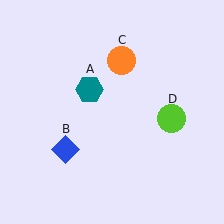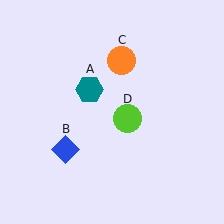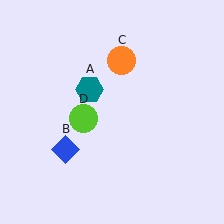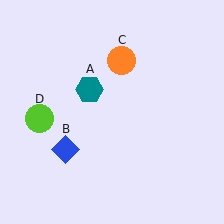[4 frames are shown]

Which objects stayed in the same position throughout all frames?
Teal hexagon (object A) and blue diamond (object B) and orange circle (object C) remained stationary.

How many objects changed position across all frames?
1 object changed position: lime circle (object D).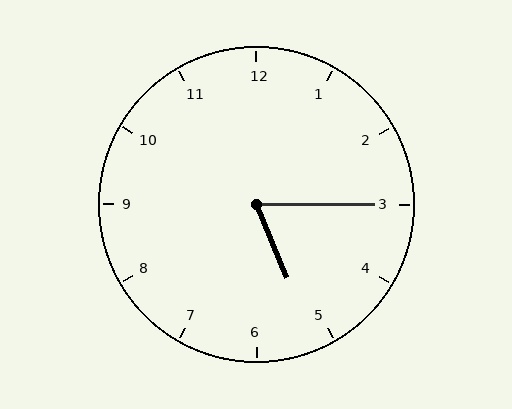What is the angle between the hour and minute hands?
Approximately 68 degrees.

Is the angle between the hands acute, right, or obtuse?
It is acute.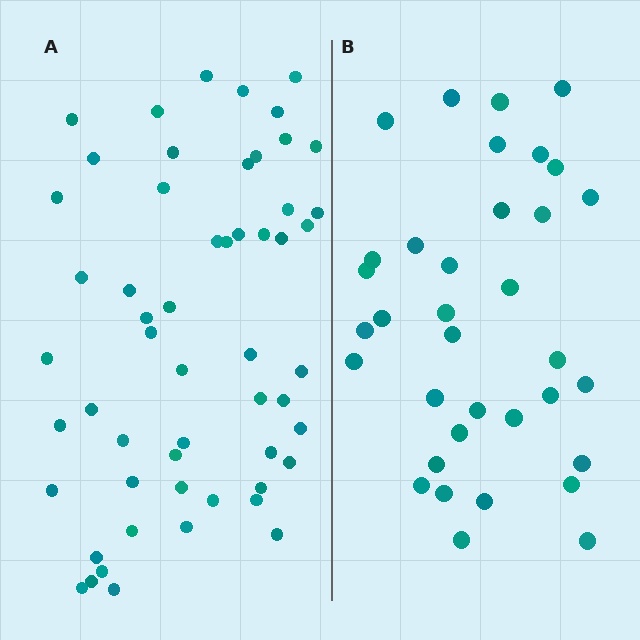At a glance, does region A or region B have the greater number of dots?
Region A (the left region) has more dots.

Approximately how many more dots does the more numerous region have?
Region A has approximately 20 more dots than region B.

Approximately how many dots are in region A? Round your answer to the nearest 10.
About 60 dots. (The exact count is 55, which rounds to 60.)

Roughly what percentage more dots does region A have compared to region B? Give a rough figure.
About 55% more.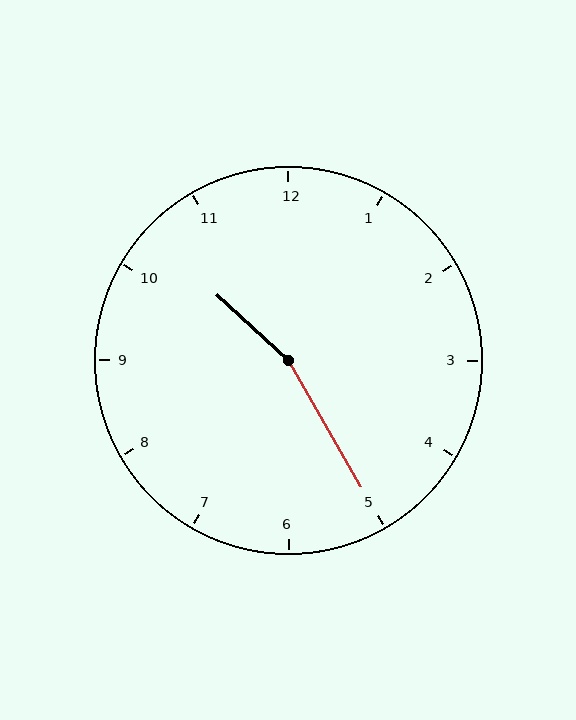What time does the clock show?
10:25.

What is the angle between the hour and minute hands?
Approximately 162 degrees.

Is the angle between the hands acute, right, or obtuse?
It is obtuse.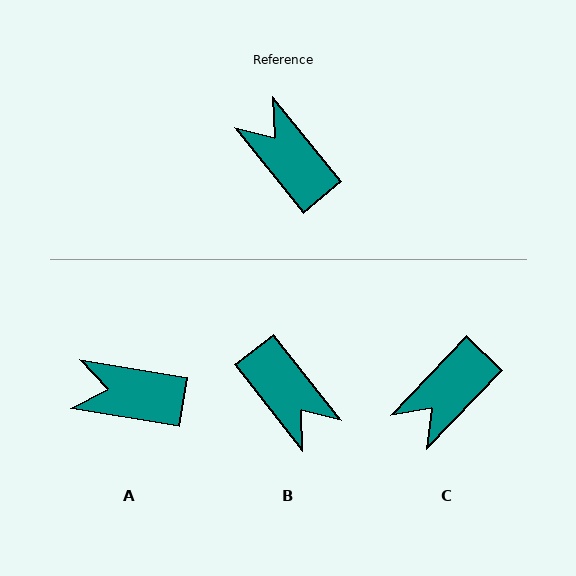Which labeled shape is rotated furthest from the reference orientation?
B, about 179 degrees away.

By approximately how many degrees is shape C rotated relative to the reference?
Approximately 97 degrees counter-clockwise.